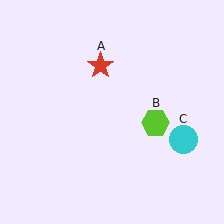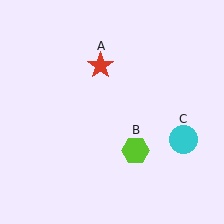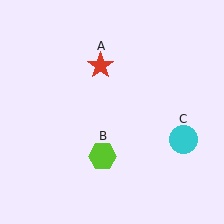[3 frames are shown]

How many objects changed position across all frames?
1 object changed position: lime hexagon (object B).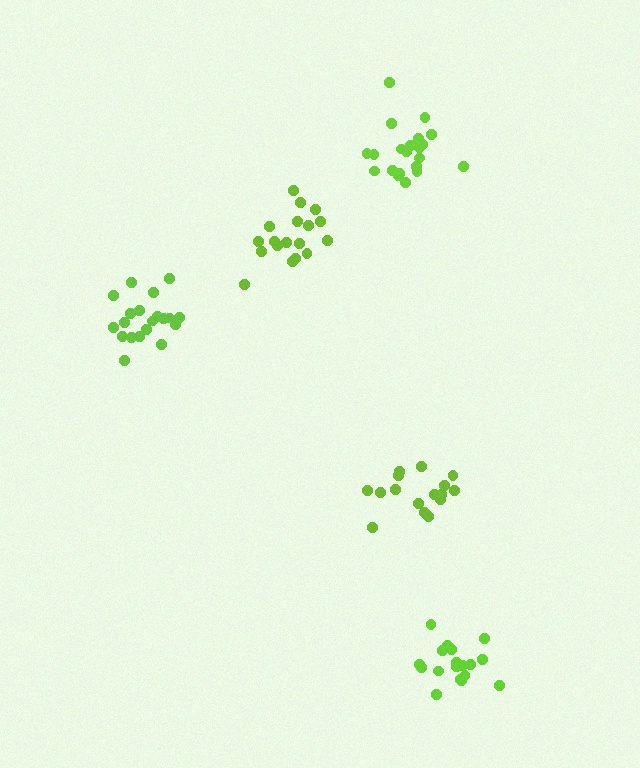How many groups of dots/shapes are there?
There are 5 groups.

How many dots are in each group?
Group 1: 20 dots, Group 2: 16 dots, Group 3: 18 dots, Group 4: 18 dots, Group 5: 21 dots (93 total).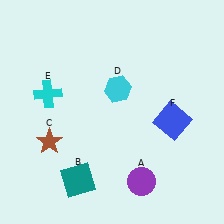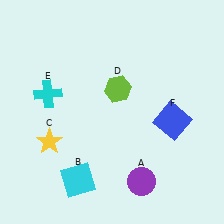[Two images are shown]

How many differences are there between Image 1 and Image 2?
There are 3 differences between the two images.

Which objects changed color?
B changed from teal to cyan. C changed from brown to yellow. D changed from cyan to lime.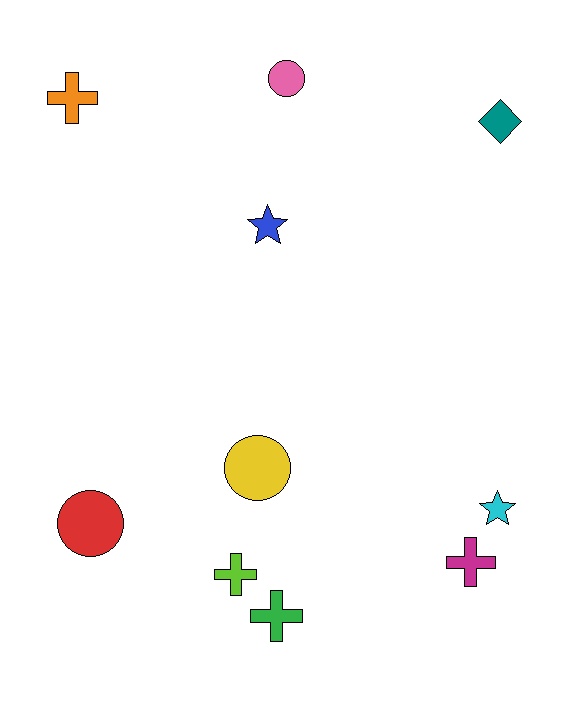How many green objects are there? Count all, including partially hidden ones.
There is 1 green object.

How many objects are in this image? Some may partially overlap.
There are 10 objects.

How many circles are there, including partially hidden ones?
There are 3 circles.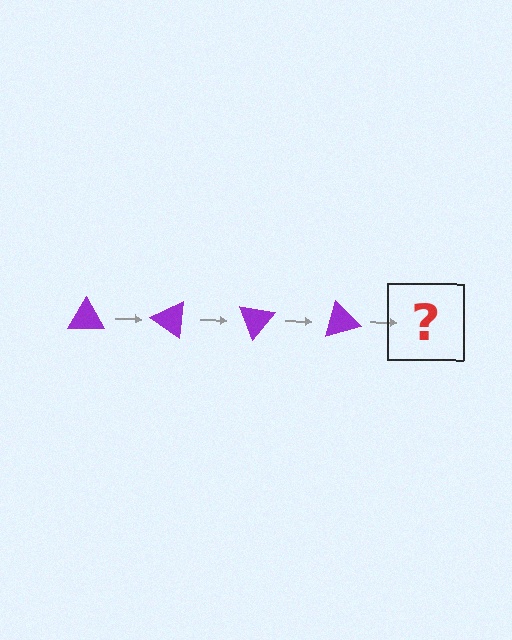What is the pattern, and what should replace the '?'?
The pattern is that the triangle rotates 35 degrees each step. The '?' should be a purple triangle rotated 140 degrees.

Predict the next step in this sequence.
The next step is a purple triangle rotated 140 degrees.